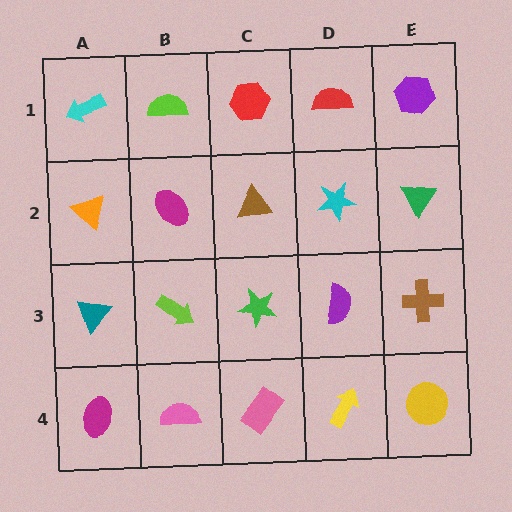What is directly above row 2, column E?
A purple hexagon.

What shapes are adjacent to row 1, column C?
A brown triangle (row 2, column C), a lime semicircle (row 1, column B), a red semicircle (row 1, column D).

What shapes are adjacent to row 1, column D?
A cyan star (row 2, column D), a red hexagon (row 1, column C), a purple hexagon (row 1, column E).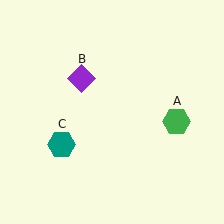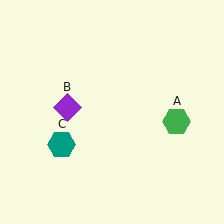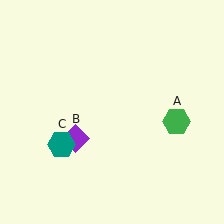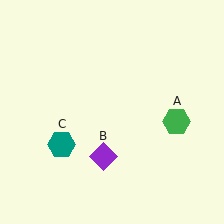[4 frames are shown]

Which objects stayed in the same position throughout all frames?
Green hexagon (object A) and teal hexagon (object C) remained stationary.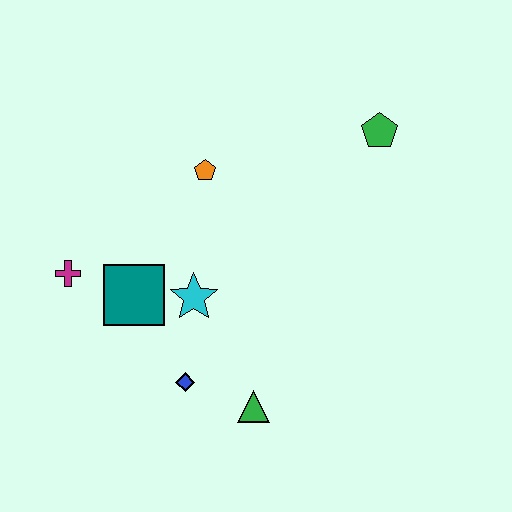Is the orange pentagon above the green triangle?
Yes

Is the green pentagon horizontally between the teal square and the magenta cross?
No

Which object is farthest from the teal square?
The green pentagon is farthest from the teal square.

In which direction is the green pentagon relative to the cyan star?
The green pentagon is to the right of the cyan star.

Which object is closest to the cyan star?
The teal square is closest to the cyan star.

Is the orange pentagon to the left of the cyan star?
No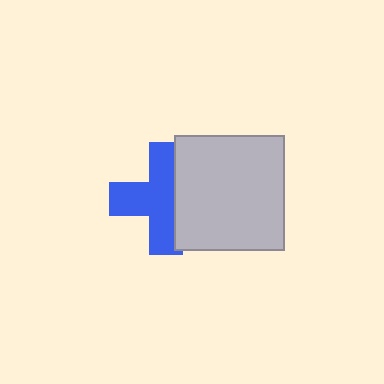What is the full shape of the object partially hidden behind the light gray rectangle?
The partially hidden object is a blue cross.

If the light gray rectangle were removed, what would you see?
You would see the complete blue cross.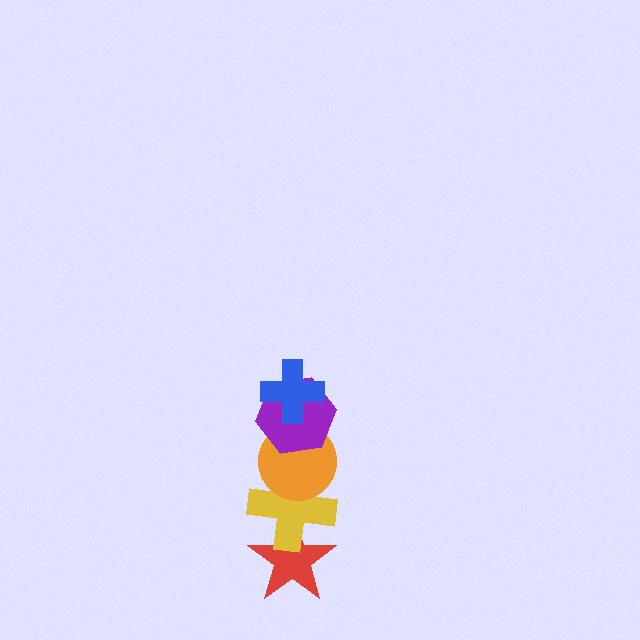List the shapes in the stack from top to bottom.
From top to bottom: the blue cross, the purple hexagon, the orange circle, the yellow cross, the red star.